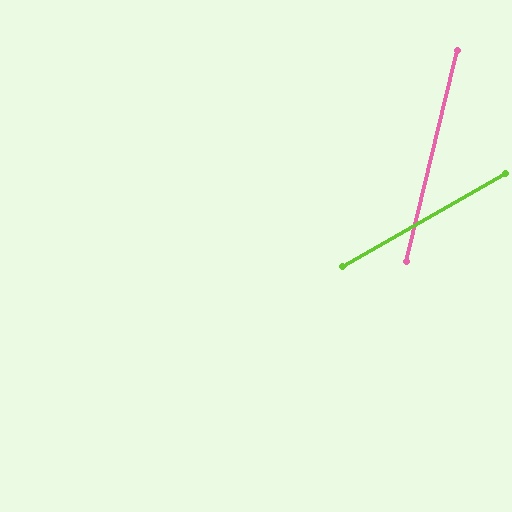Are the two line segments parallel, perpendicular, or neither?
Neither parallel nor perpendicular — they differ by about 46°.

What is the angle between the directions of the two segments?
Approximately 46 degrees.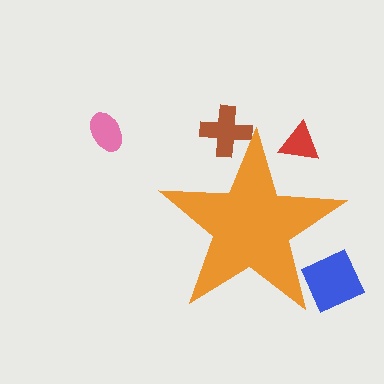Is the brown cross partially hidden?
Yes, the brown cross is partially hidden behind the orange star.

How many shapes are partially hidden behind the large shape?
3 shapes are partially hidden.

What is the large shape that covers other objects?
An orange star.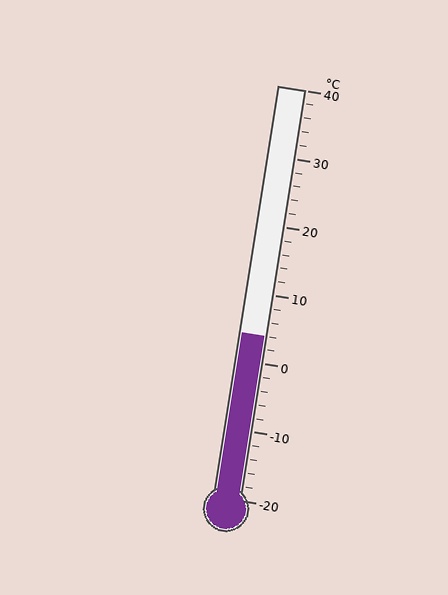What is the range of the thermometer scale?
The thermometer scale ranges from -20°C to 40°C.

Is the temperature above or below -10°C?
The temperature is above -10°C.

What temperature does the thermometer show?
The thermometer shows approximately 4°C.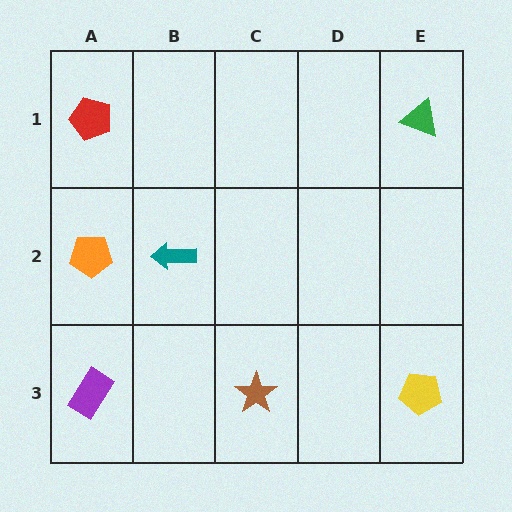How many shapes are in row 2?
2 shapes.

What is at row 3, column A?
A purple rectangle.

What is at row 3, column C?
A brown star.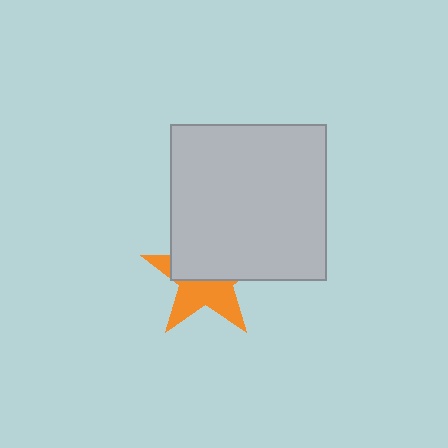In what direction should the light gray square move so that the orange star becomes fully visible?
The light gray square should move up. That is the shortest direction to clear the overlap and leave the orange star fully visible.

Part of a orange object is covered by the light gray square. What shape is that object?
It is a star.